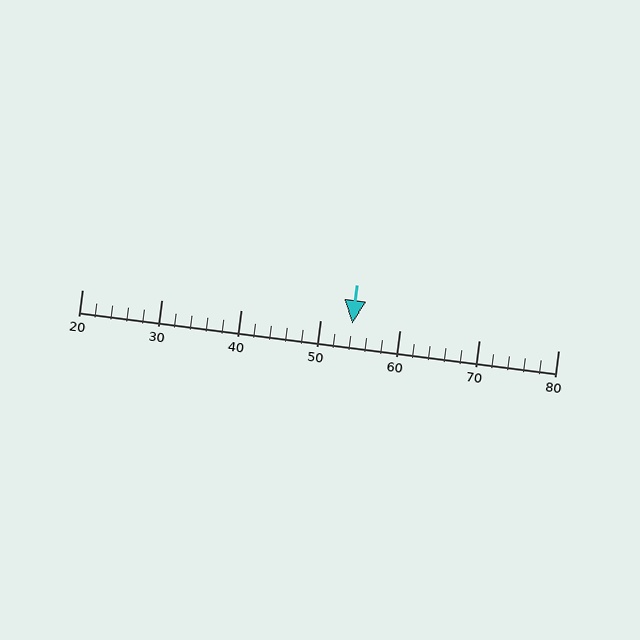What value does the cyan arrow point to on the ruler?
The cyan arrow points to approximately 54.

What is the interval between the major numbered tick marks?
The major tick marks are spaced 10 units apart.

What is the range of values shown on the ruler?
The ruler shows values from 20 to 80.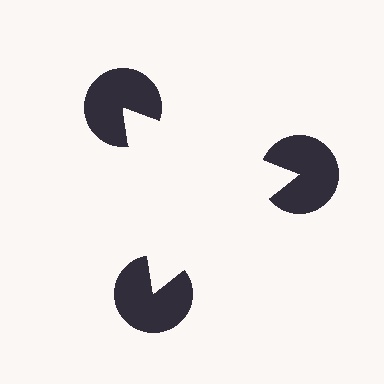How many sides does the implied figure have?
3 sides.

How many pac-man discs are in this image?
There are 3 — one at each vertex of the illusory triangle.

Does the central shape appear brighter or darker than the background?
It typically appears slightly brighter than the background, even though no actual brightness change is drawn.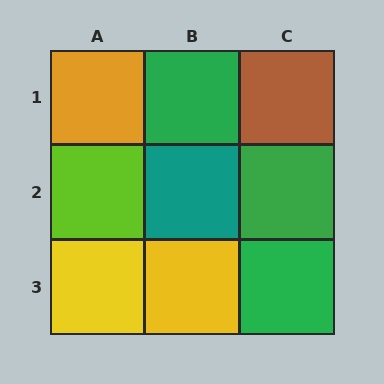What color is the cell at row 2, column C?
Green.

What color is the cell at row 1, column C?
Brown.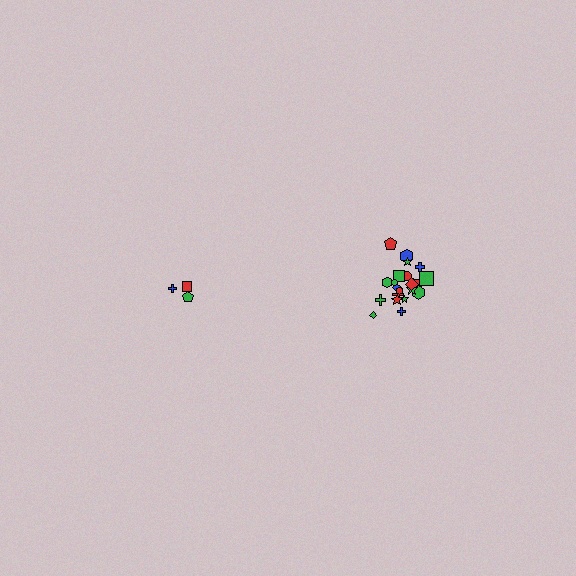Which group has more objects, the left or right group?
The right group.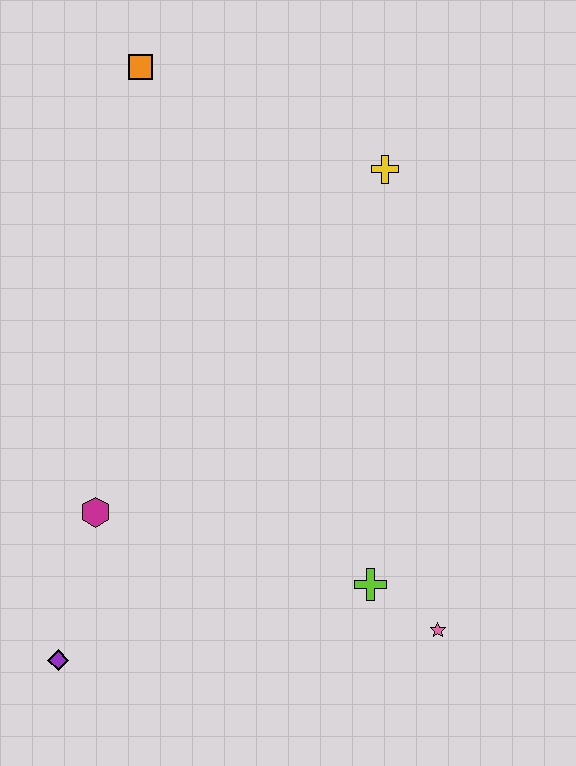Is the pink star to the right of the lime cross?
Yes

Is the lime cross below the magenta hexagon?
Yes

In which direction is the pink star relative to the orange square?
The pink star is below the orange square.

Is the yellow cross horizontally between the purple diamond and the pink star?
Yes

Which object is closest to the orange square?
The yellow cross is closest to the orange square.